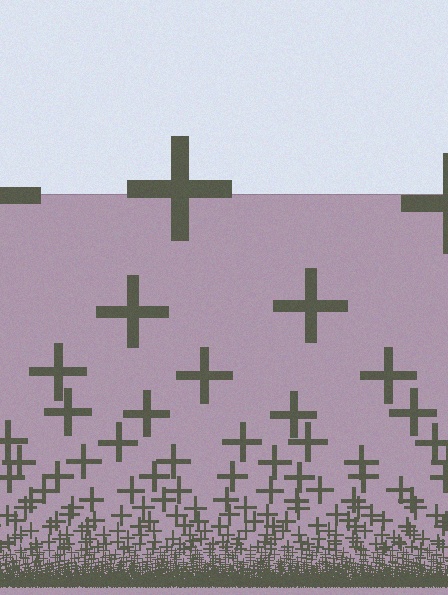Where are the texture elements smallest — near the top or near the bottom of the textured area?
Near the bottom.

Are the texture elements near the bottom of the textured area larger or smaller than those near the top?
Smaller. The gradient is inverted — elements near the bottom are smaller and denser.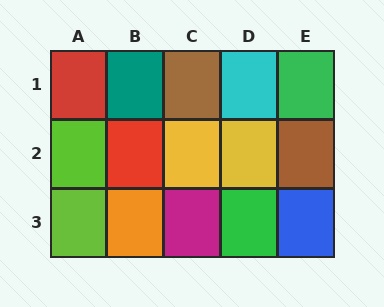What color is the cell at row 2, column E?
Brown.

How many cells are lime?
2 cells are lime.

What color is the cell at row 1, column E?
Green.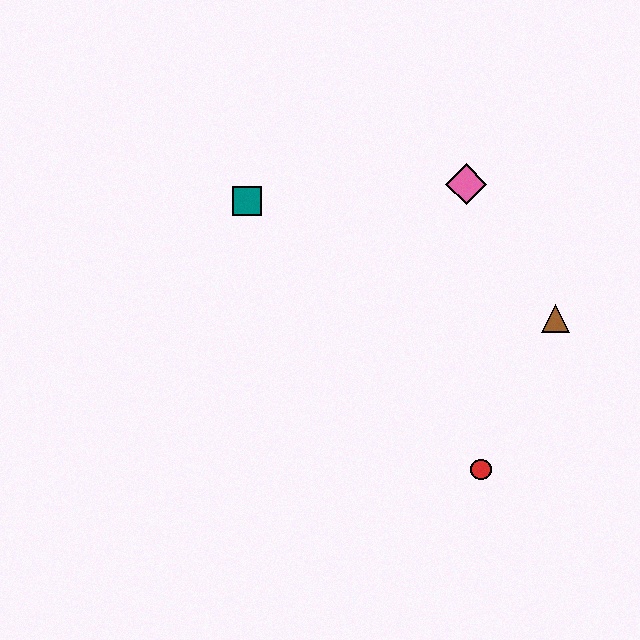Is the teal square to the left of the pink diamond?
Yes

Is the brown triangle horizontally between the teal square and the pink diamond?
No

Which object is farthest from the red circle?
The teal square is farthest from the red circle.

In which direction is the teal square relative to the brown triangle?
The teal square is to the left of the brown triangle.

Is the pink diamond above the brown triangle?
Yes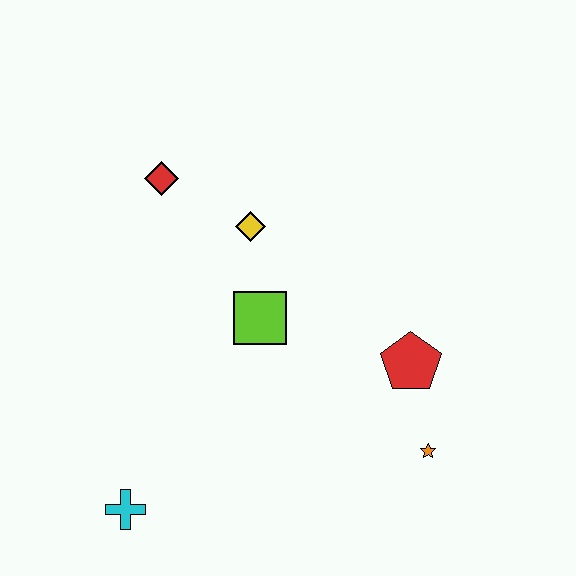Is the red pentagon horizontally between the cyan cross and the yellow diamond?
No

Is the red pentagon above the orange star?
Yes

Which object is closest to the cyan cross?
The lime square is closest to the cyan cross.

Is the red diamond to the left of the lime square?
Yes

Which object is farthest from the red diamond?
The orange star is farthest from the red diamond.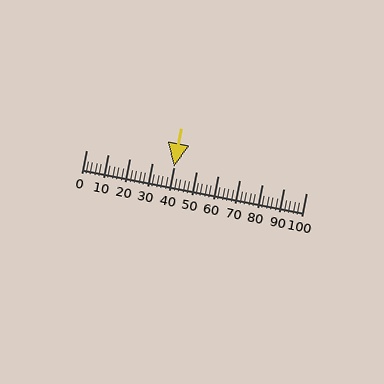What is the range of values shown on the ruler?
The ruler shows values from 0 to 100.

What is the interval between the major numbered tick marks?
The major tick marks are spaced 10 units apart.